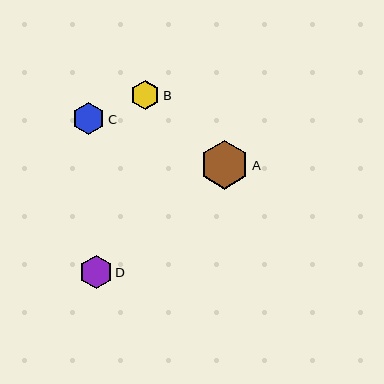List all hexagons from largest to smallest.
From largest to smallest: A, D, C, B.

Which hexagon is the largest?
Hexagon A is the largest with a size of approximately 48 pixels.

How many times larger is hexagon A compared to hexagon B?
Hexagon A is approximately 1.7 times the size of hexagon B.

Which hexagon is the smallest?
Hexagon B is the smallest with a size of approximately 29 pixels.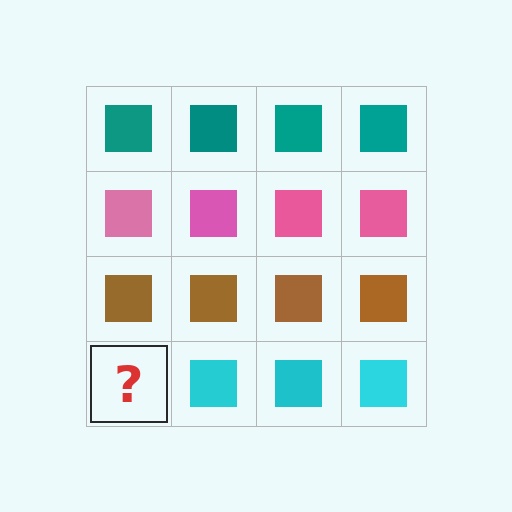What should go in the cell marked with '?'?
The missing cell should contain a cyan square.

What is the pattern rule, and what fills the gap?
The rule is that each row has a consistent color. The gap should be filled with a cyan square.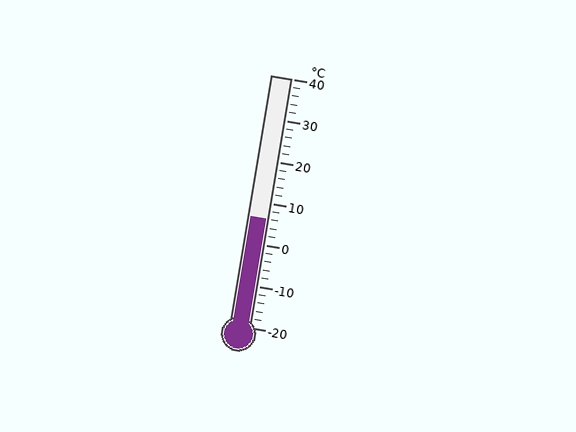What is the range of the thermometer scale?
The thermometer scale ranges from -20°C to 40°C.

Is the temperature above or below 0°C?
The temperature is above 0°C.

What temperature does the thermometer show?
The thermometer shows approximately 6°C.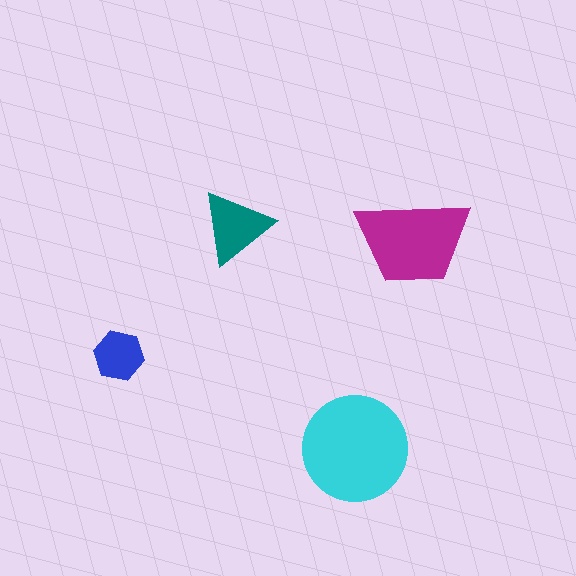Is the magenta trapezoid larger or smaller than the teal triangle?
Larger.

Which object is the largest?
The cyan circle.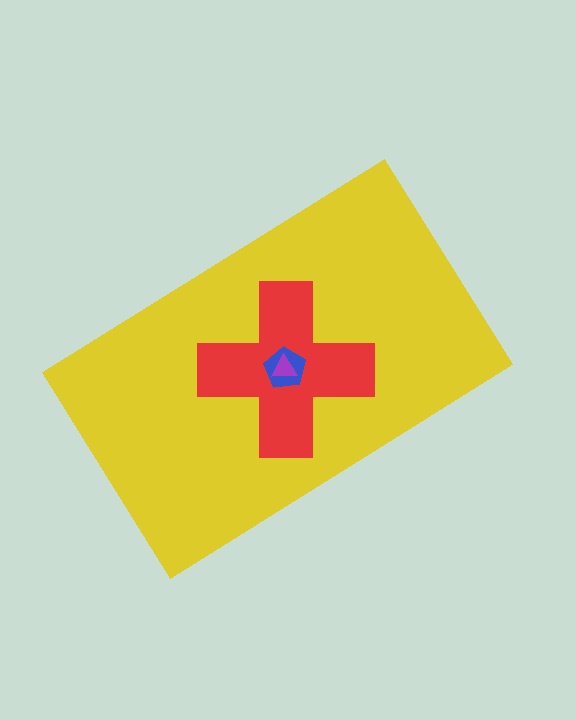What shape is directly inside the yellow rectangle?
The red cross.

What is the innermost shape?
The purple triangle.